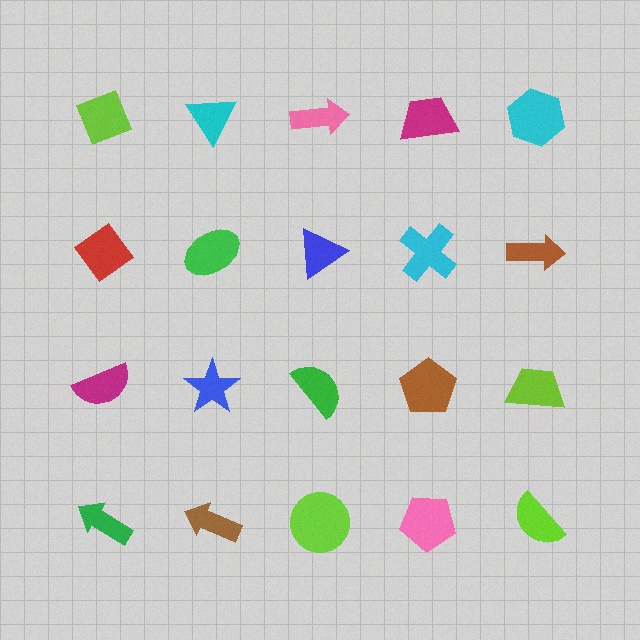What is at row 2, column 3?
A blue triangle.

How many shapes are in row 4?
5 shapes.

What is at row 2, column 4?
A cyan cross.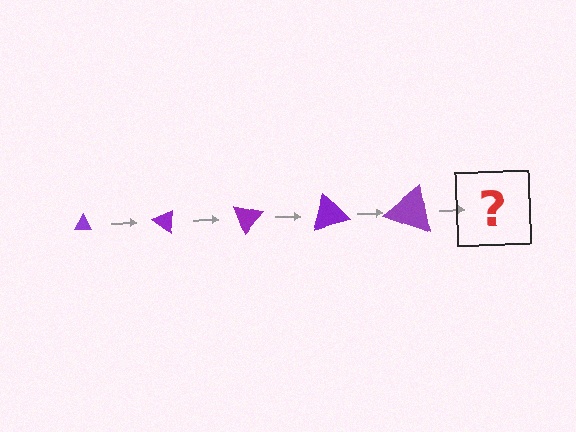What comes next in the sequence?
The next element should be a triangle, larger than the previous one and rotated 175 degrees from the start.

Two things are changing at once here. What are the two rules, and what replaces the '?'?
The two rules are that the triangle grows larger each step and it rotates 35 degrees each step. The '?' should be a triangle, larger than the previous one and rotated 175 degrees from the start.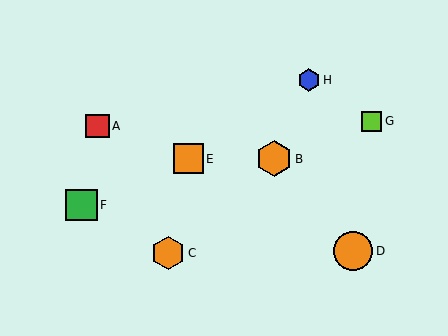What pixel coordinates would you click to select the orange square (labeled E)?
Click at (188, 159) to select the orange square E.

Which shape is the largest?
The orange circle (labeled D) is the largest.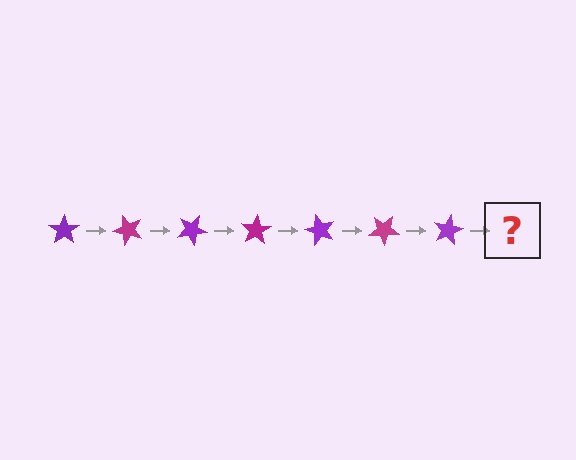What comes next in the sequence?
The next element should be a magenta star, rotated 350 degrees from the start.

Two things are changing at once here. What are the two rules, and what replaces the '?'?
The two rules are that it rotates 50 degrees each step and the color cycles through purple and magenta. The '?' should be a magenta star, rotated 350 degrees from the start.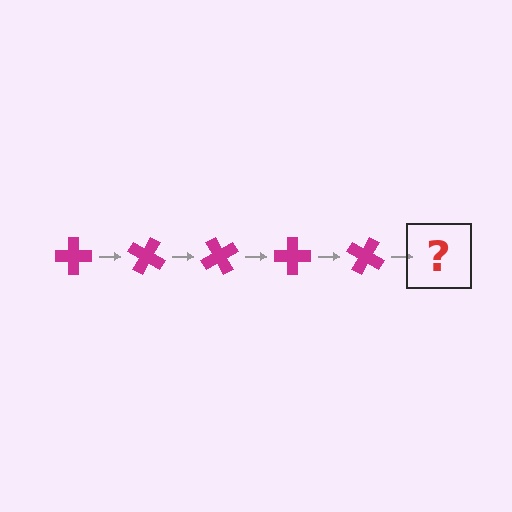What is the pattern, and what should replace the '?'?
The pattern is that the cross rotates 30 degrees each step. The '?' should be a magenta cross rotated 150 degrees.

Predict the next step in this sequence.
The next step is a magenta cross rotated 150 degrees.